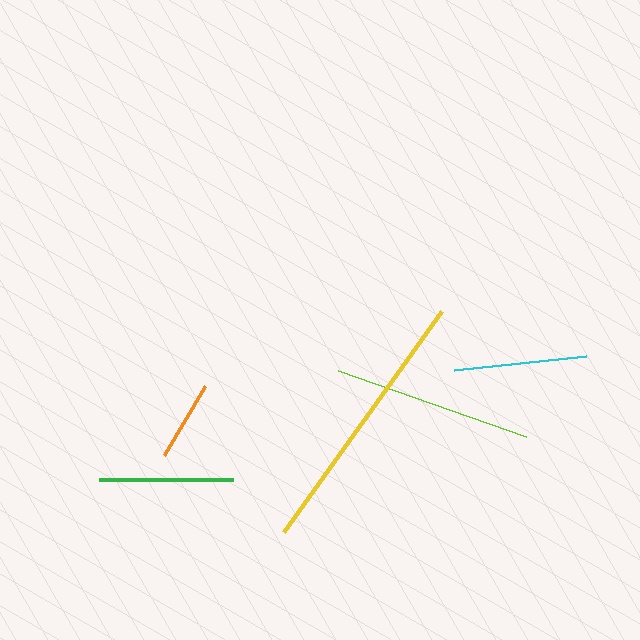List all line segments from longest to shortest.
From longest to shortest: yellow, lime, green, cyan, orange.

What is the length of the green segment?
The green segment is approximately 134 pixels long.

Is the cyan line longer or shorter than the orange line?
The cyan line is longer than the orange line.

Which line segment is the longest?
The yellow line is the longest at approximately 271 pixels.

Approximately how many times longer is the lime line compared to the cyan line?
The lime line is approximately 1.5 times the length of the cyan line.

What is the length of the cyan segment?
The cyan segment is approximately 133 pixels long.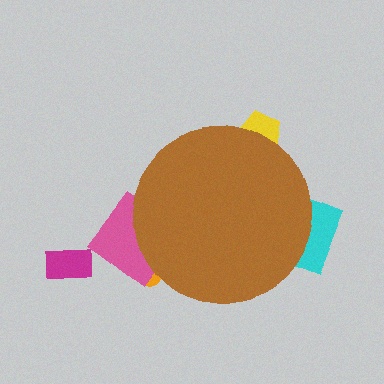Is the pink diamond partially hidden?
Yes, the pink diamond is partially hidden behind the brown circle.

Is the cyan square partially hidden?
Yes, the cyan square is partially hidden behind the brown circle.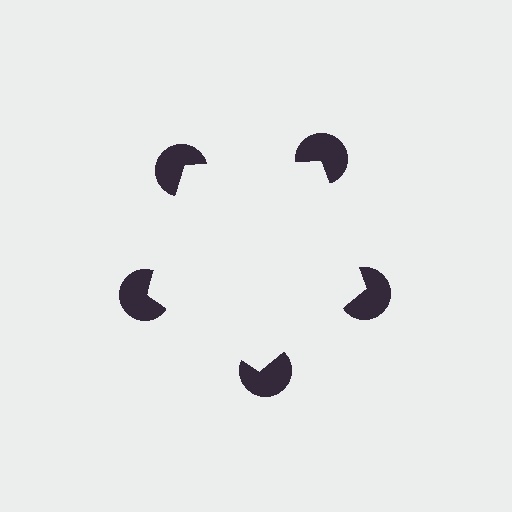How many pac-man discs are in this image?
There are 5 — one at each vertex of the illusory pentagon.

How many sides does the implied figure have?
5 sides.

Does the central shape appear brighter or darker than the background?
It typically appears slightly brighter than the background, even though no actual brightness change is drawn.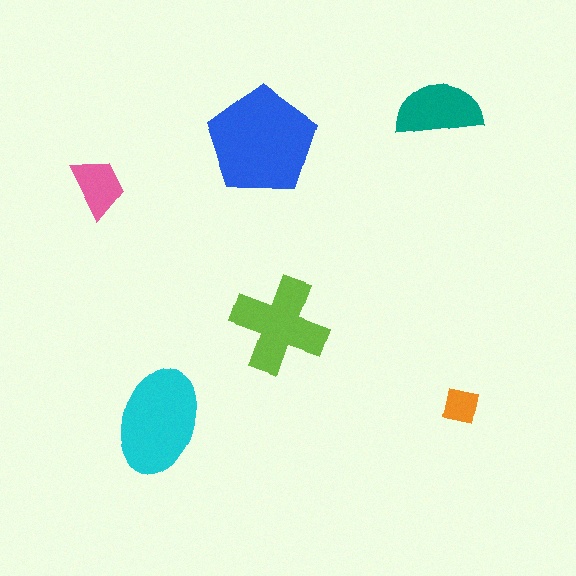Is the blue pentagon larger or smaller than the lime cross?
Larger.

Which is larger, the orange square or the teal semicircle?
The teal semicircle.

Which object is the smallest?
The orange square.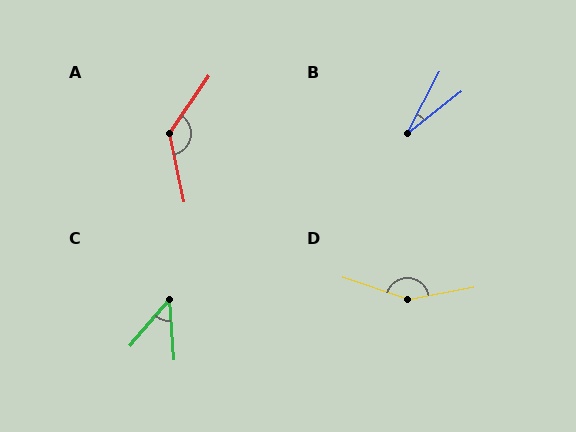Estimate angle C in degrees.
Approximately 45 degrees.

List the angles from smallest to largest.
B (24°), C (45°), A (133°), D (151°).